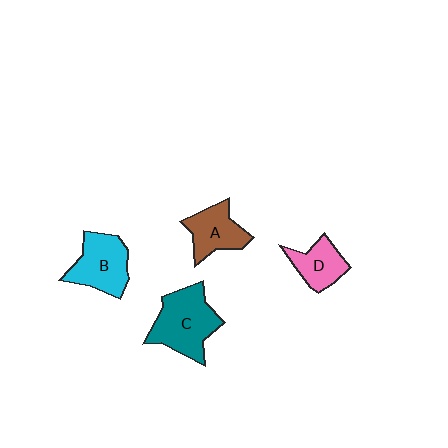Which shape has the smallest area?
Shape D (pink).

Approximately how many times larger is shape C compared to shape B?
Approximately 1.2 times.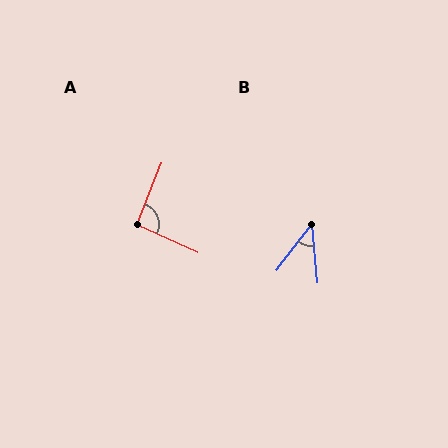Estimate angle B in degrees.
Approximately 43 degrees.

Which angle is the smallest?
B, at approximately 43 degrees.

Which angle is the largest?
A, at approximately 93 degrees.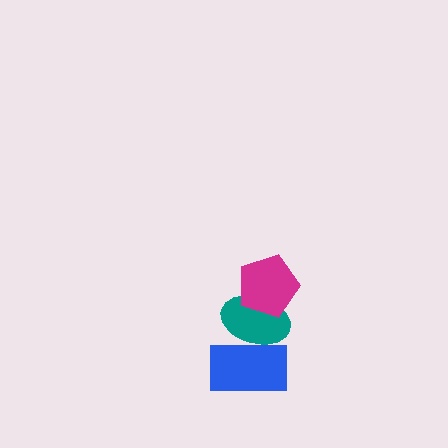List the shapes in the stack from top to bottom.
From top to bottom: the magenta pentagon, the teal ellipse, the blue rectangle.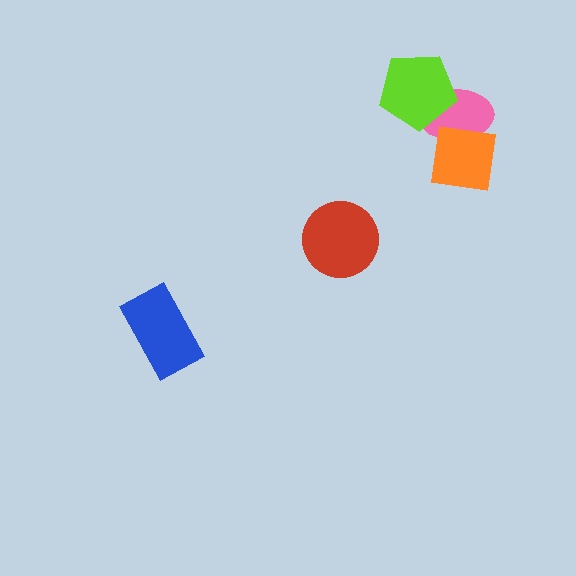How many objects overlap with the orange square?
1 object overlaps with the orange square.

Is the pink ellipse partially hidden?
Yes, it is partially covered by another shape.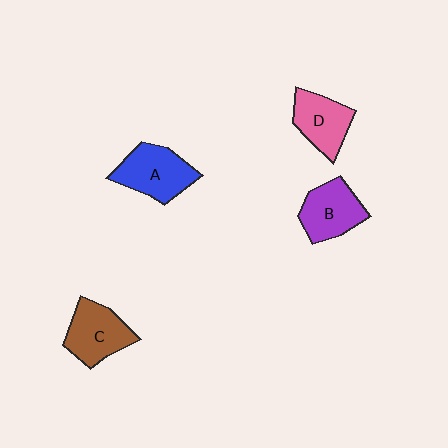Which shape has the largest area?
Shape A (blue).